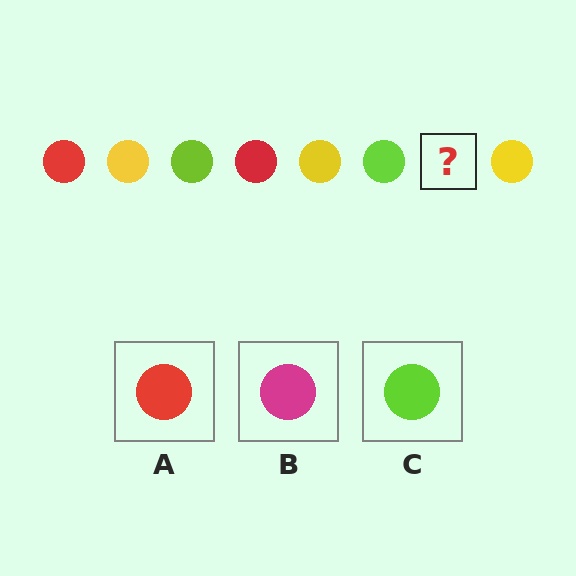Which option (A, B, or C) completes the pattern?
A.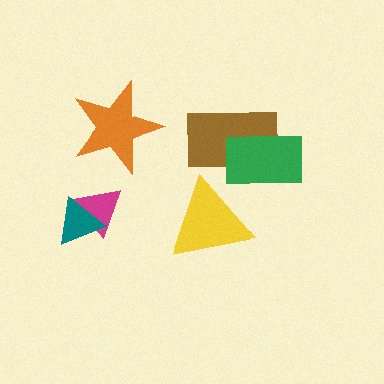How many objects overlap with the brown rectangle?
1 object overlaps with the brown rectangle.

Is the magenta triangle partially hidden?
Yes, it is partially covered by another shape.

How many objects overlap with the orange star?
0 objects overlap with the orange star.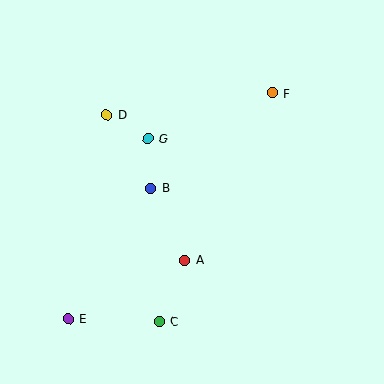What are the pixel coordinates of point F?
Point F is at (272, 93).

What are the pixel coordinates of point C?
Point C is at (160, 321).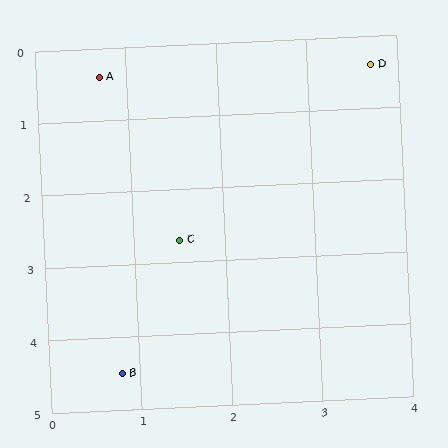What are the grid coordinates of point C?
Point C is at approximately (1.5, 2.7).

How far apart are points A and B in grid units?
Points A and B are about 4.1 grid units apart.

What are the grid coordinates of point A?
Point A is at approximately (0.7, 0.4).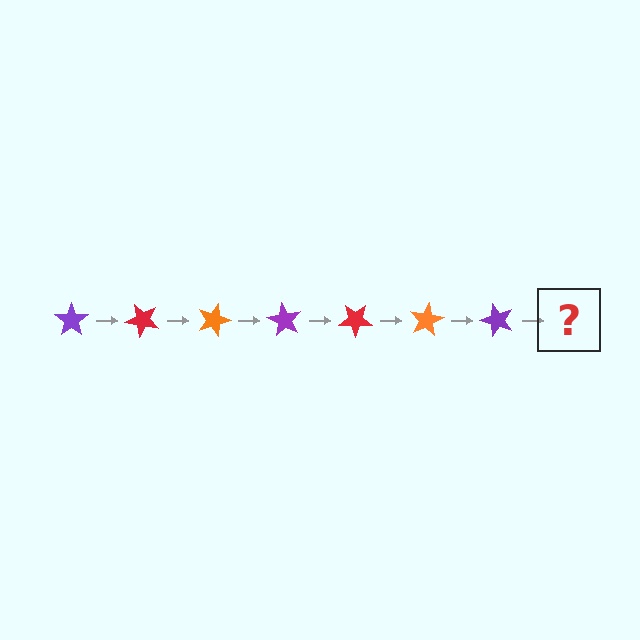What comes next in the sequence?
The next element should be a red star, rotated 315 degrees from the start.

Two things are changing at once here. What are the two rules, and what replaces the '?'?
The two rules are that it rotates 45 degrees each step and the color cycles through purple, red, and orange. The '?' should be a red star, rotated 315 degrees from the start.